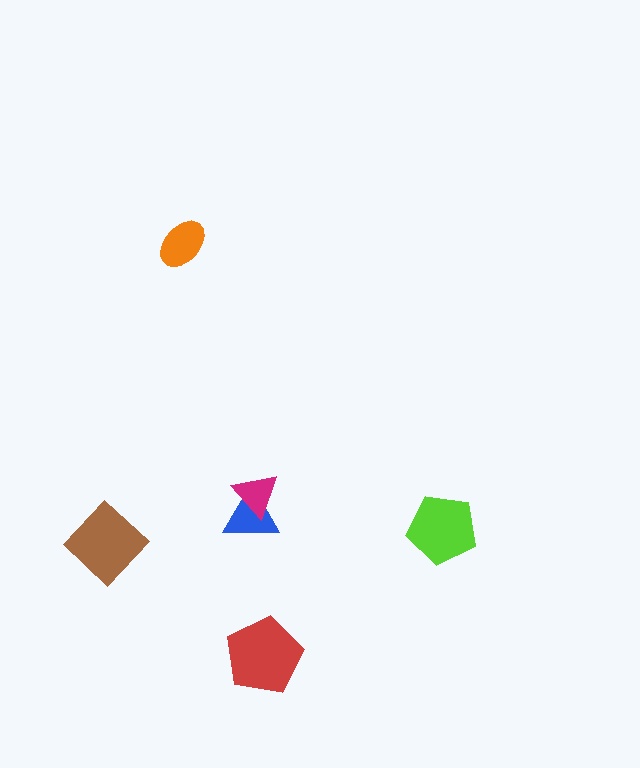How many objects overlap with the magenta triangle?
1 object overlaps with the magenta triangle.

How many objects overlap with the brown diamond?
0 objects overlap with the brown diamond.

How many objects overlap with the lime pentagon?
0 objects overlap with the lime pentagon.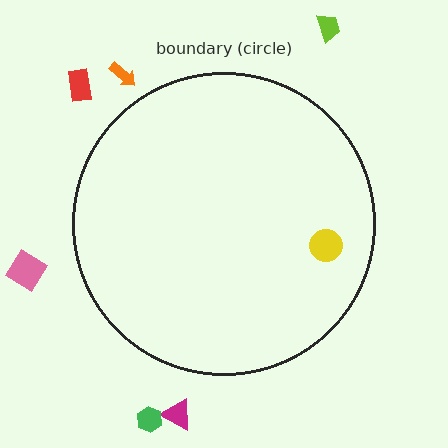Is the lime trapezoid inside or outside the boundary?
Outside.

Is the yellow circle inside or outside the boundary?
Inside.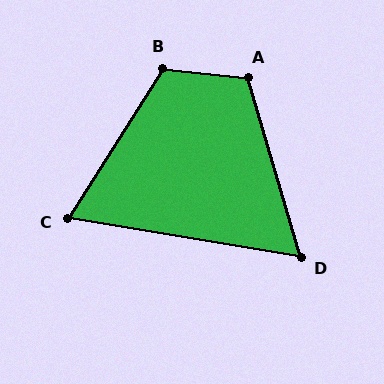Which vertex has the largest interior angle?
B, at approximately 116 degrees.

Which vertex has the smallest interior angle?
D, at approximately 64 degrees.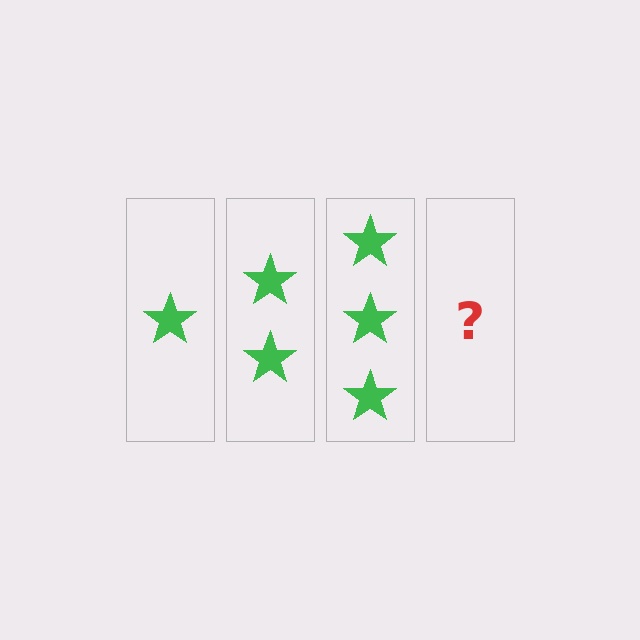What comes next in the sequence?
The next element should be 4 stars.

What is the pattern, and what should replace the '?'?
The pattern is that each step adds one more star. The '?' should be 4 stars.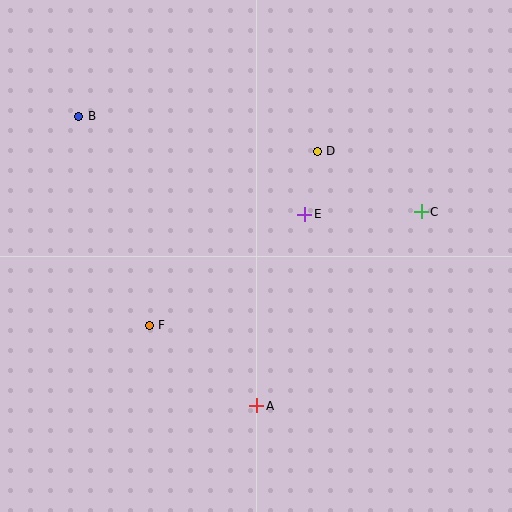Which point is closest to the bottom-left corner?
Point F is closest to the bottom-left corner.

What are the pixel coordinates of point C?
Point C is at (421, 212).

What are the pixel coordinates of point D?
Point D is at (317, 151).